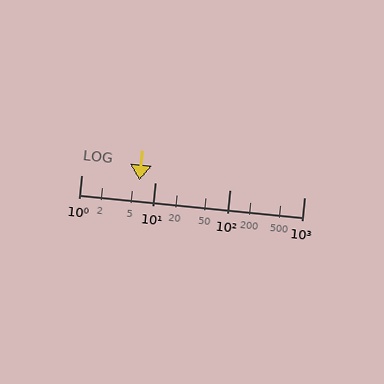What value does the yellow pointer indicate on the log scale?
The pointer indicates approximately 6.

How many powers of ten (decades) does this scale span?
The scale spans 3 decades, from 1 to 1000.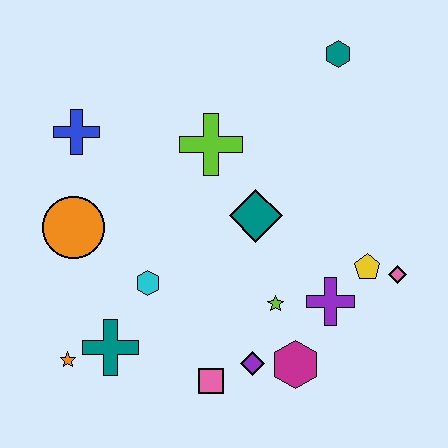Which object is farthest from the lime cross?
The orange star is farthest from the lime cross.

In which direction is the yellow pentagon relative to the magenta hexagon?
The yellow pentagon is above the magenta hexagon.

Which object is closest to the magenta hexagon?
The purple diamond is closest to the magenta hexagon.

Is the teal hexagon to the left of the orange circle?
No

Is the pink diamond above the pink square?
Yes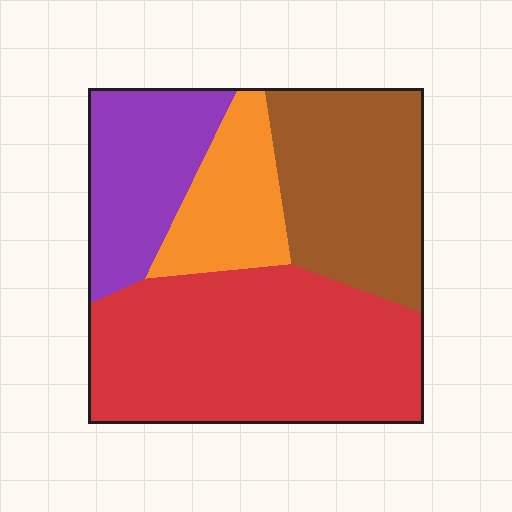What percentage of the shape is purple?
Purple takes up about one sixth (1/6) of the shape.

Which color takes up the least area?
Orange, at roughly 15%.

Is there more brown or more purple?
Brown.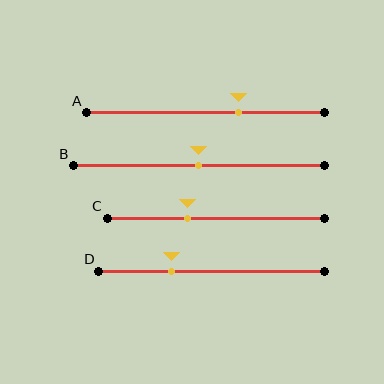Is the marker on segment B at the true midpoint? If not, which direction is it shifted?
Yes, the marker on segment B is at the true midpoint.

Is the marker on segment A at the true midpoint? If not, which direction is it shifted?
No, the marker on segment A is shifted to the right by about 14% of the segment length.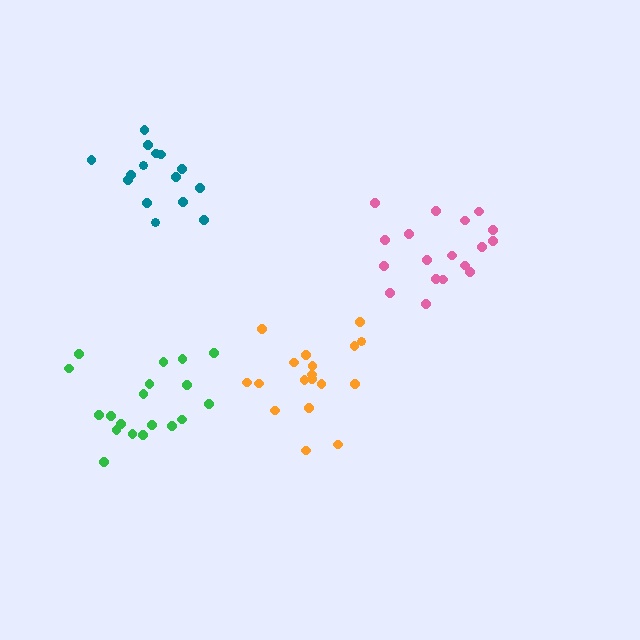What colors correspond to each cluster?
The clusters are colored: pink, green, teal, orange.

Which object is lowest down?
The green cluster is bottommost.